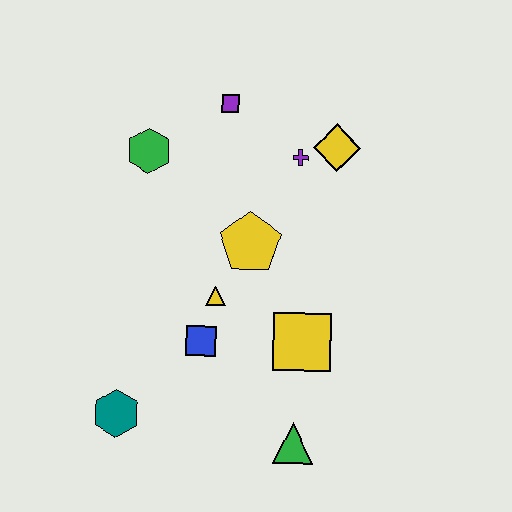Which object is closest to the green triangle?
The yellow square is closest to the green triangle.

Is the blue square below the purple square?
Yes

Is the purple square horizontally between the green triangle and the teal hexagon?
Yes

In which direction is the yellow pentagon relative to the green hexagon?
The yellow pentagon is to the right of the green hexagon.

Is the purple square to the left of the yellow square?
Yes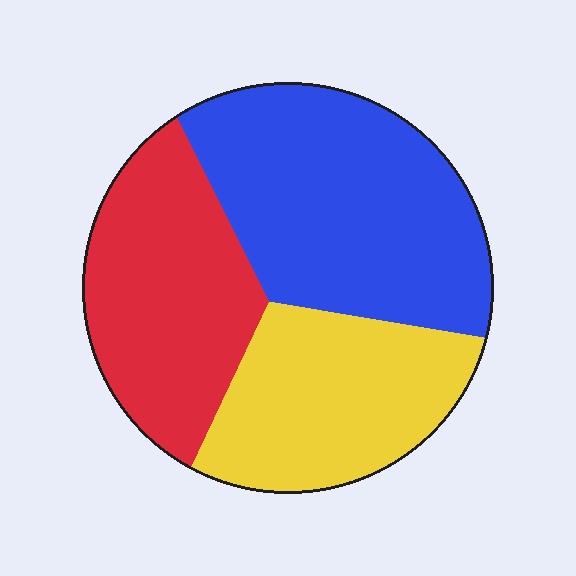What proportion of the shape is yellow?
Yellow takes up between a sixth and a third of the shape.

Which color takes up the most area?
Blue, at roughly 40%.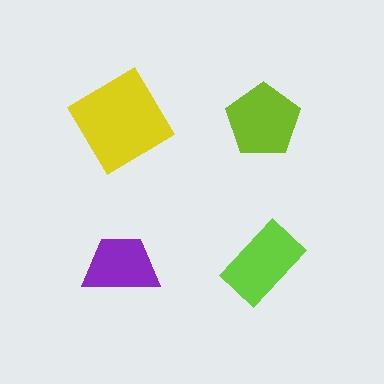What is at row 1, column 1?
A yellow diamond.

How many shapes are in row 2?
2 shapes.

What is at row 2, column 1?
A purple trapezoid.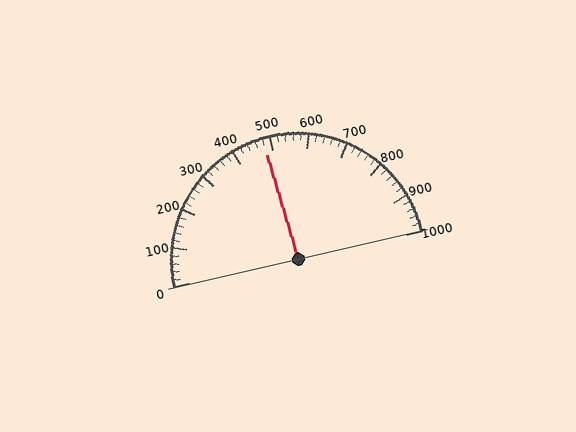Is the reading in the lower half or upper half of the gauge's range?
The reading is in the lower half of the range (0 to 1000).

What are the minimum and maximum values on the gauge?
The gauge ranges from 0 to 1000.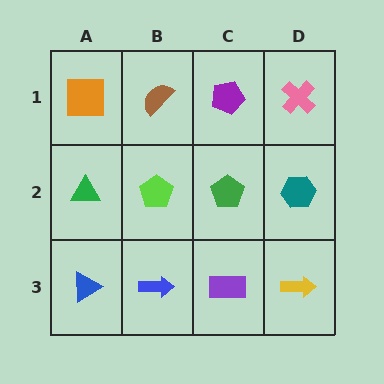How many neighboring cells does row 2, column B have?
4.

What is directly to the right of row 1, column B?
A purple pentagon.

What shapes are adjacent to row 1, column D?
A teal hexagon (row 2, column D), a purple pentagon (row 1, column C).